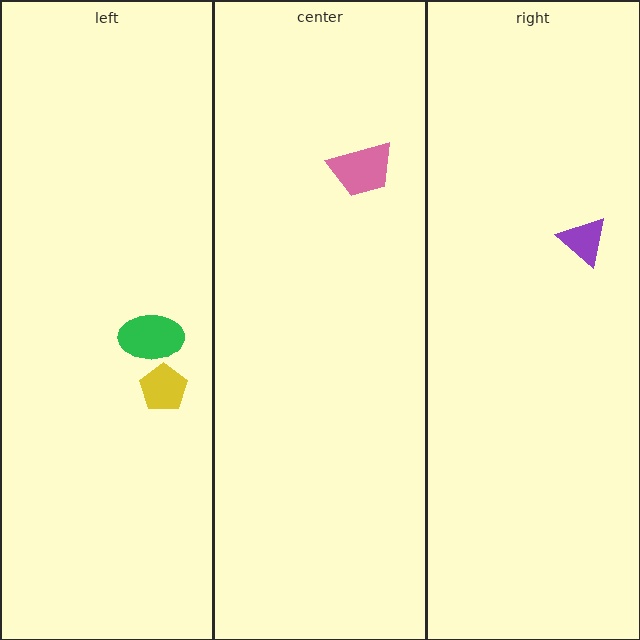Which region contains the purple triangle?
The right region.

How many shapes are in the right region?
1.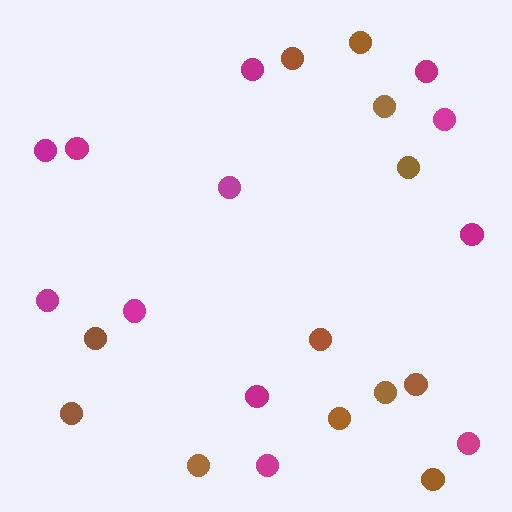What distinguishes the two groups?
There are 2 groups: one group of brown circles (12) and one group of magenta circles (12).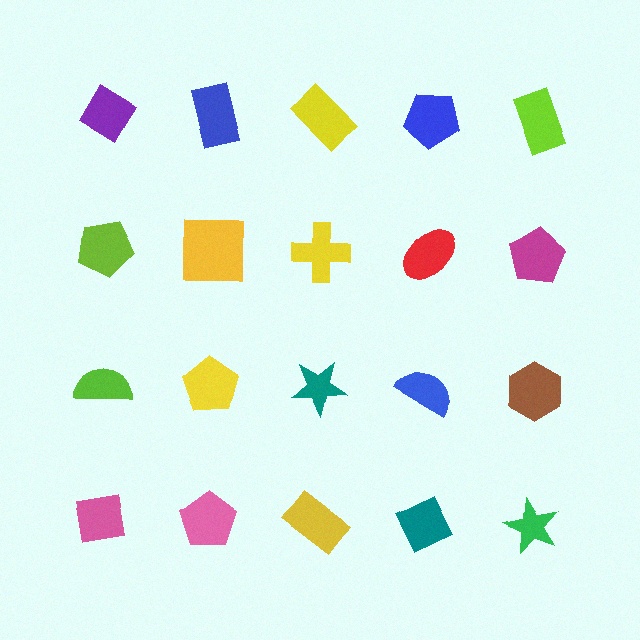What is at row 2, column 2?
A yellow square.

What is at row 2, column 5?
A magenta pentagon.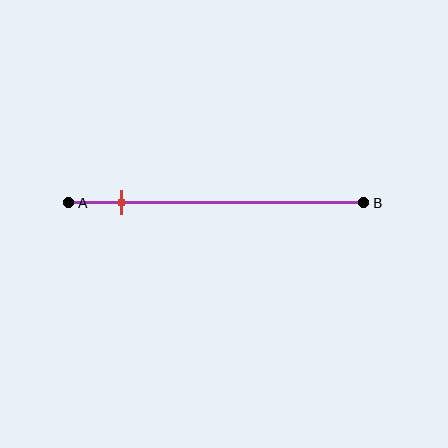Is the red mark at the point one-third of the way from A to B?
No, the mark is at about 20% from A, not at the 33% one-third point.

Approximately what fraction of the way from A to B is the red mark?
The red mark is approximately 20% of the way from A to B.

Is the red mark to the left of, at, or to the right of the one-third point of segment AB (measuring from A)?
The red mark is to the left of the one-third point of segment AB.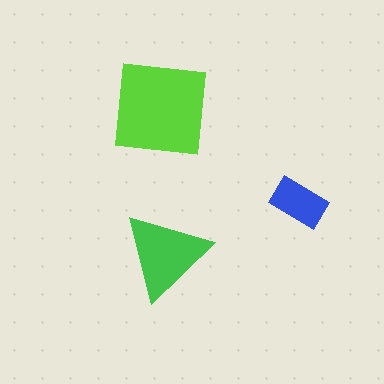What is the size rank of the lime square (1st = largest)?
1st.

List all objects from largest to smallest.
The lime square, the green triangle, the blue rectangle.